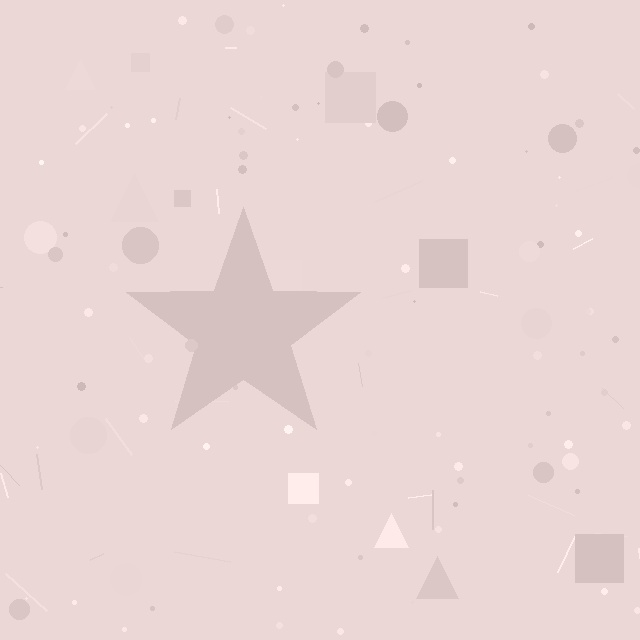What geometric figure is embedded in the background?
A star is embedded in the background.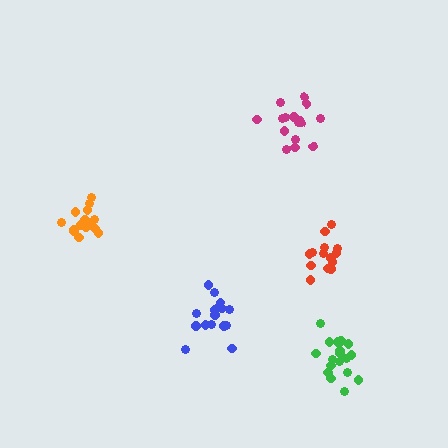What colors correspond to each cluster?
The clusters are colored: green, orange, magenta, blue, red.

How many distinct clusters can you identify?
There are 5 distinct clusters.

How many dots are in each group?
Group 1: 19 dots, Group 2: 16 dots, Group 3: 16 dots, Group 4: 15 dots, Group 5: 16 dots (82 total).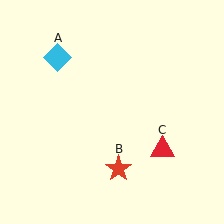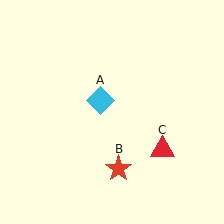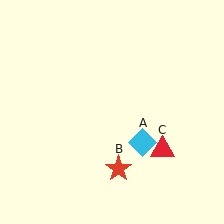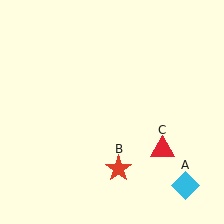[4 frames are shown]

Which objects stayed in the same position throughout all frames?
Red star (object B) and red triangle (object C) remained stationary.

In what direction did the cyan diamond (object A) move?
The cyan diamond (object A) moved down and to the right.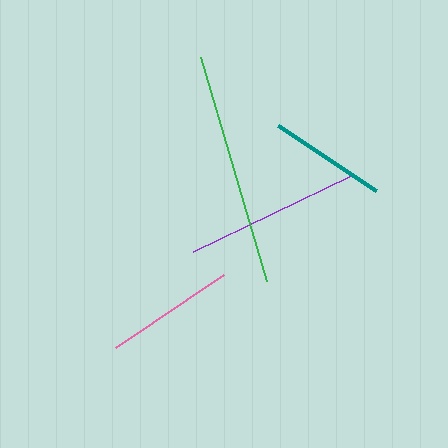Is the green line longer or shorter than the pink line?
The green line is longer than the pink line.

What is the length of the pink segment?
The pink segment is approximately 130 pixels long.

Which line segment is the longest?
The green line is the longest at approximately 233 pixels.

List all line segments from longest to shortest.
From longest to shortest: green, purple, pink, teal.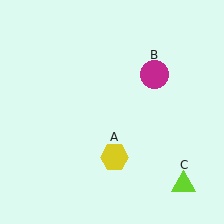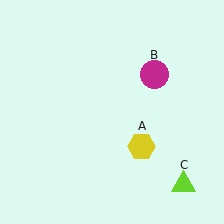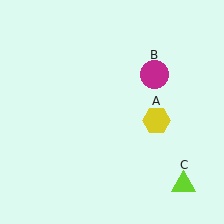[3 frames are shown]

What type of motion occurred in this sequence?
The yellow hexagon (object A) rotated counterclockwise around the center of the scene.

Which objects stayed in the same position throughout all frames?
Magenta circle (object B) and lime triangle (object C) remained stationary.